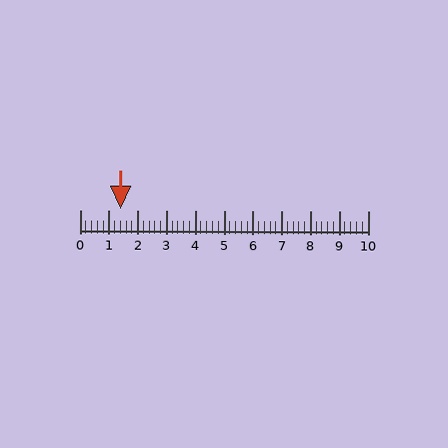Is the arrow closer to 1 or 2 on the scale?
The arrow is closer to 1.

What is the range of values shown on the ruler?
The ruler shows values from 0 to 10.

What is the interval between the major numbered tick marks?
The major tick marks are spaced 1 units apart.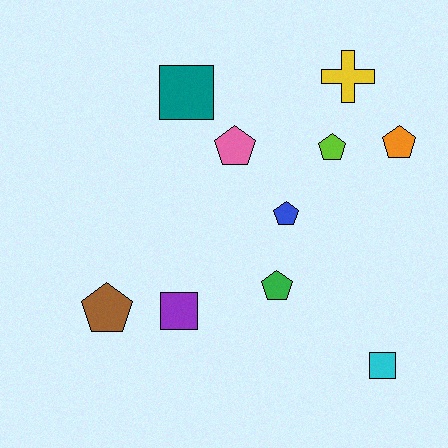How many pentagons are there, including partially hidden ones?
There are 6 pentagons.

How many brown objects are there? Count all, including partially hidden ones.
There is 1 brown object.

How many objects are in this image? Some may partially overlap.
There are 10 objects.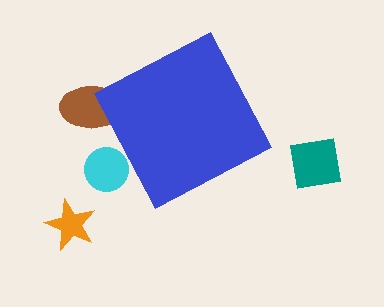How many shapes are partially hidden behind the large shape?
2 shapes are partially hidden.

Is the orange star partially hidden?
No, the orange star is fully visible.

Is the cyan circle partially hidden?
Yes, the cyan circle is partially hidden behind the blue diamond.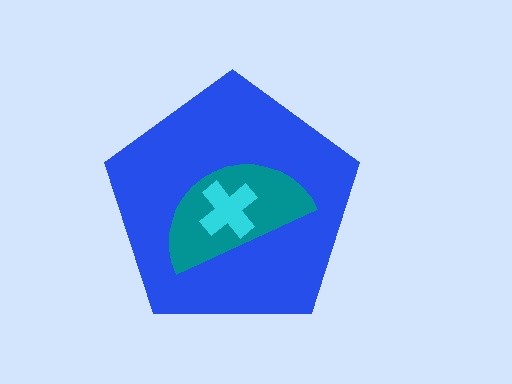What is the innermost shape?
The cyan cross.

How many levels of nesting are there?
3.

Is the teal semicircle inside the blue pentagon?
Yes.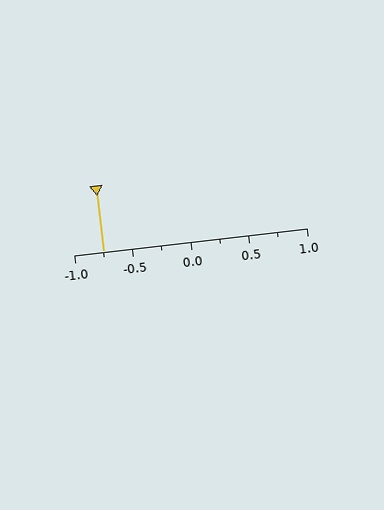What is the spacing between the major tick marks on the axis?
The major ticks are spaced 0.5 apart.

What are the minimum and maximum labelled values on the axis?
The axis runs from -1.0 to 1.0.